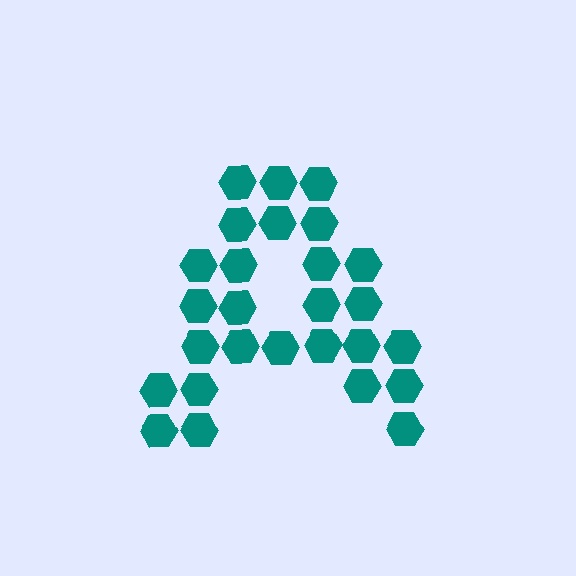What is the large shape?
The large shape is the letter A.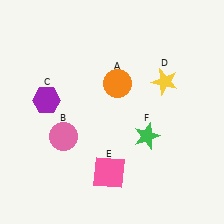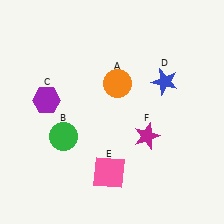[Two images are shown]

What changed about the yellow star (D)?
In Image 1, D is yellow. In Image 2, it changed to blue.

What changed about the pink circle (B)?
In Image 1, B is pink. In Image 2, it changed to green.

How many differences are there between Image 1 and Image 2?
There are 3 differences between the two images.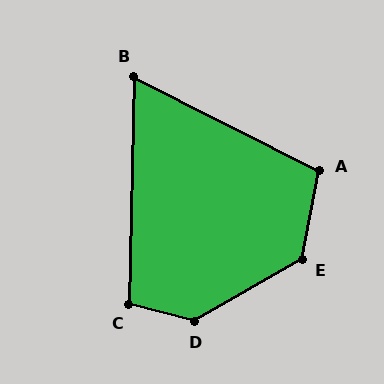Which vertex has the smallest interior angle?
B, at approximately 64 degrees.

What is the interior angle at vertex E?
Approximately 131 degrees (obtuse).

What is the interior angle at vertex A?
Approximately 106 degrees (obtuse).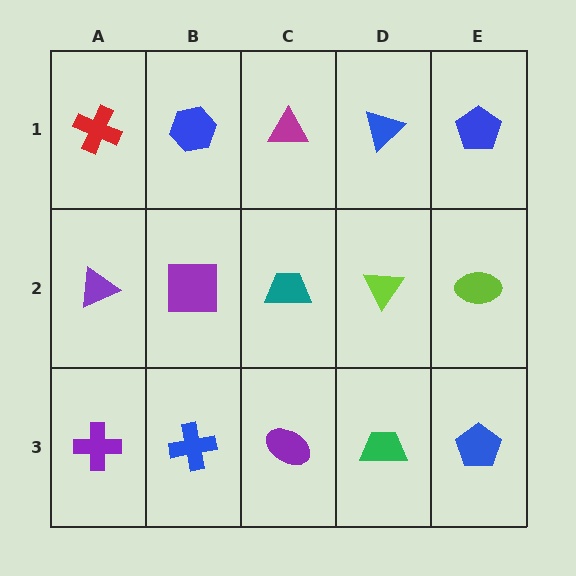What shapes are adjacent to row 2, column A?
A red cross (row 1, column A), a purple cross (row 3, column A), a purple square (row 2, column B).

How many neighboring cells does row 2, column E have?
3.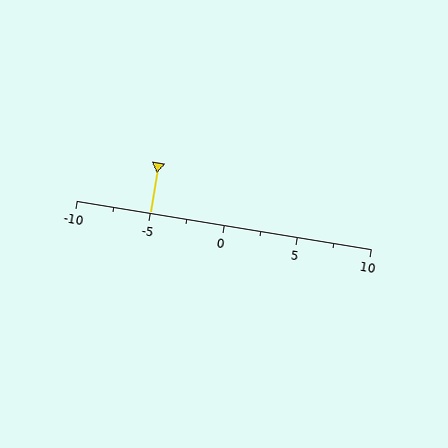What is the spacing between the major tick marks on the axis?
The major ticks are spaced 5 apart.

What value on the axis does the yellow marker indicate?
The marker indicates approximately -5.